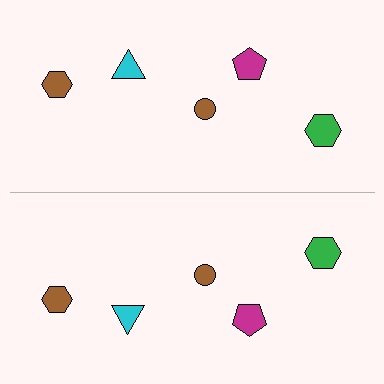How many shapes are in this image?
There are 10 shapes in this image.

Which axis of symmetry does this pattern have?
The pattern has a horizontal axis of symmetry running through the center of the image.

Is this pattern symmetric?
Yes, this pattern has bilateral (reflection) symmetry.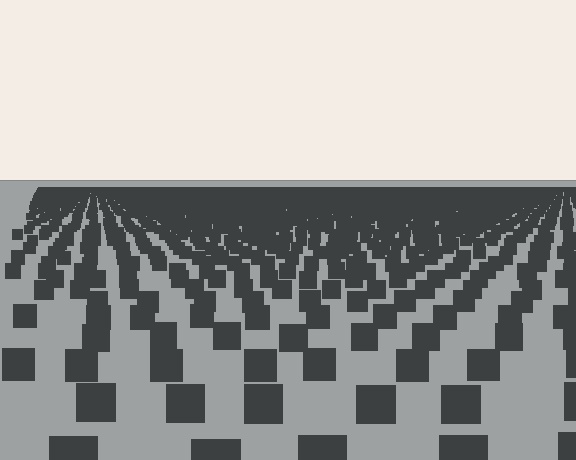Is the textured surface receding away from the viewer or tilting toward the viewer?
The surface is receding away from the viewer. Texture elements get smaller and denser toward the top.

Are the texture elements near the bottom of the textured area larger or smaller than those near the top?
Larger. Near the bottom, elements are closer to the viewer and appear at a bigger on-screen size.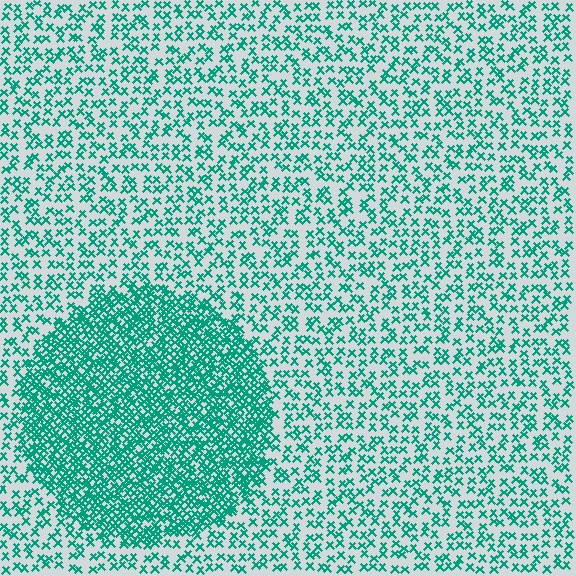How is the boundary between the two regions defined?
The boundary is defined by a change in element density (approximately 2.5x ratio). All elements are the same color, size, and shape.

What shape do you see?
I see a circle.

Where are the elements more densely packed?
The elements are more densely packed inside the circle boundary.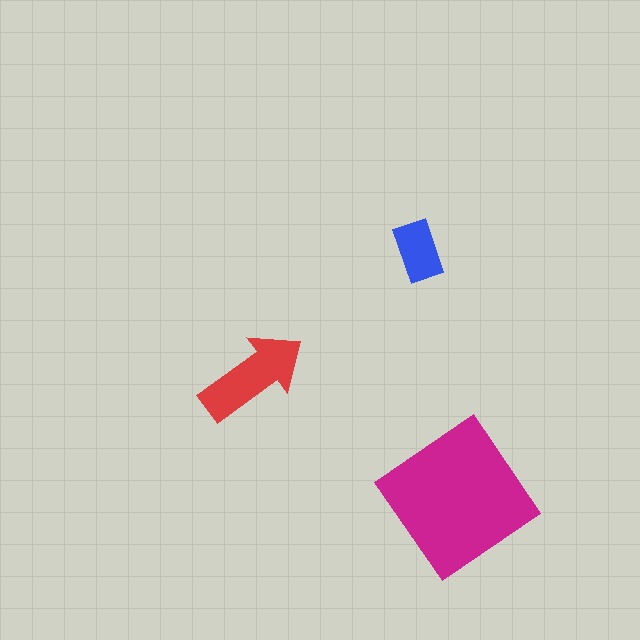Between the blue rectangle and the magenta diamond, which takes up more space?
The magenta diamond.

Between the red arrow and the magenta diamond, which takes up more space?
The magenta diamond.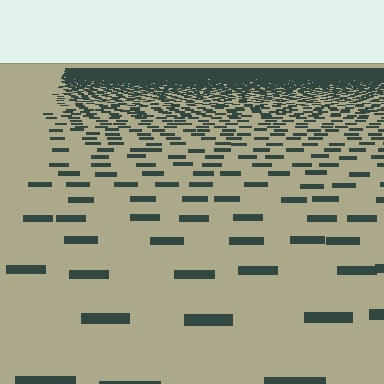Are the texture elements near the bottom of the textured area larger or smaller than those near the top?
Larger. Near the bottom, elements are closer to the viewer and appear at a bigger on-screen size.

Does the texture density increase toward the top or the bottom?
Density increases toward the top.